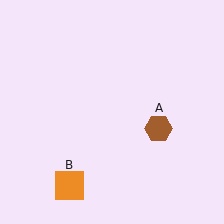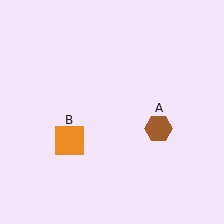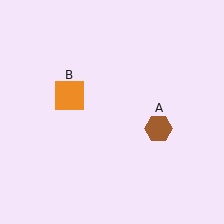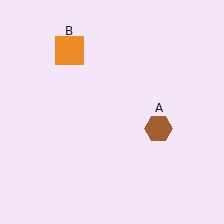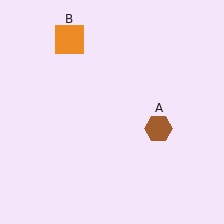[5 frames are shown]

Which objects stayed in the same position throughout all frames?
Brown hexagon (object A) remained stationary.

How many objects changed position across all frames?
1 object changed position: orange square (object B).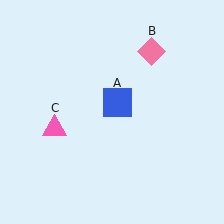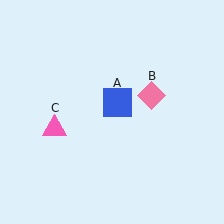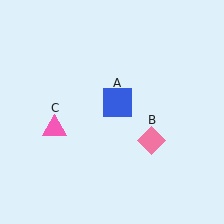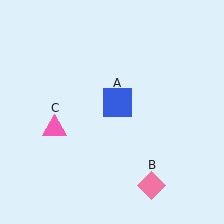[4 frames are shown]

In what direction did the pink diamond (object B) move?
The pink diamond (object B) moved down.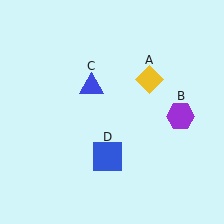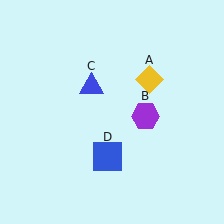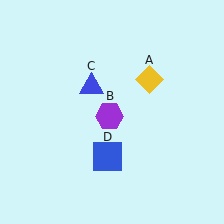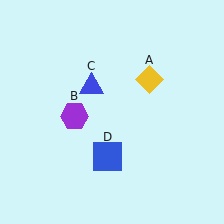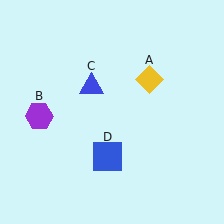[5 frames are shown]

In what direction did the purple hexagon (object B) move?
The purple hexagon (object B) moved left.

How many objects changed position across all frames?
1 object changed position: purple hexagon (object B).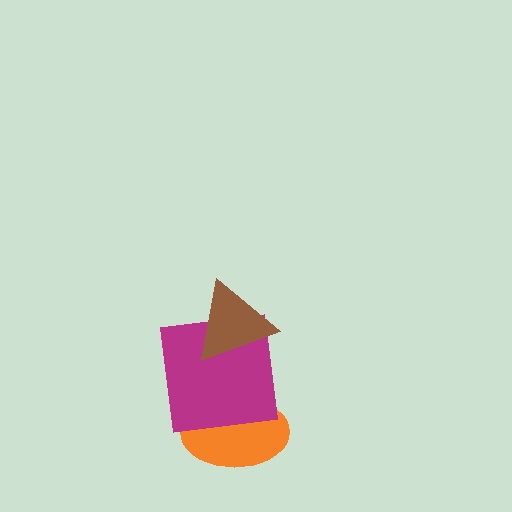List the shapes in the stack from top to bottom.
From top to bottom: the brown triangle, the magenta square, the orange ellipse.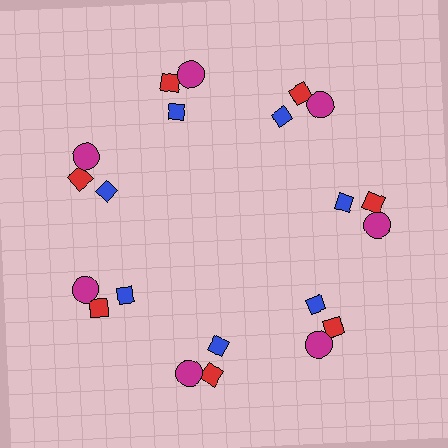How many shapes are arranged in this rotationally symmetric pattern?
There are 21 shapes, arranged in 7 groups of 3.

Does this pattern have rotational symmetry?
Yes, this pattern has 7-fold rotational symmetry. It looks the same after rotating 51 degrees around the center.